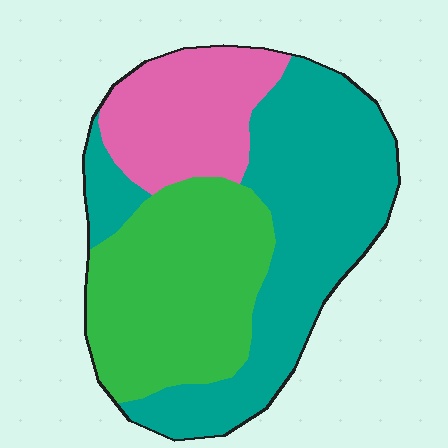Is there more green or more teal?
Teal.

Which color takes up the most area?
Teal, at roughly 45%.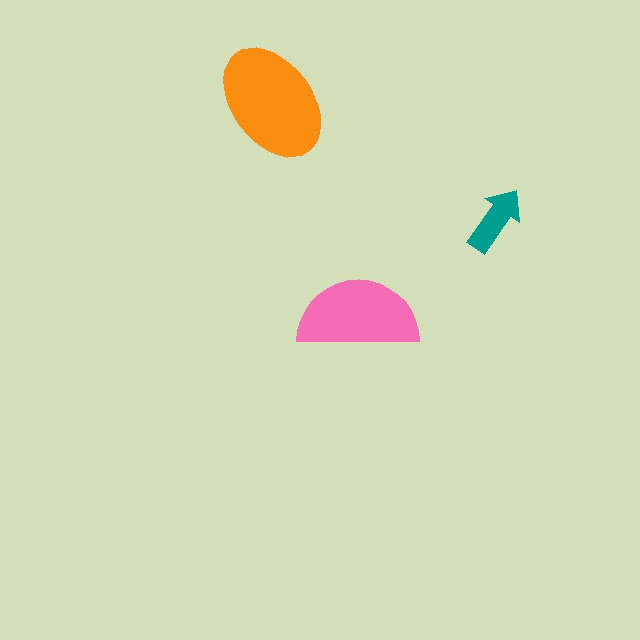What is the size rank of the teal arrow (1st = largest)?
3rd.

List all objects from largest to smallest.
The orange ellipse, the pink semicircle, the teal arrow.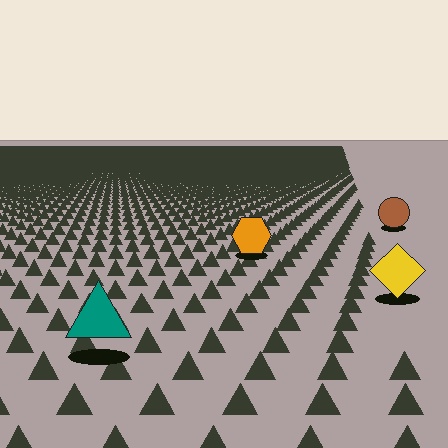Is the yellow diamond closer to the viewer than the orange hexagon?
Yes. The yellow diamond is closer — you can tell from the texture gradient: the ground texture is coarser near it.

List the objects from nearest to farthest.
From nearest to farthest: the teal triangle, the yellow diamond, the orange hexagon, the brown circle.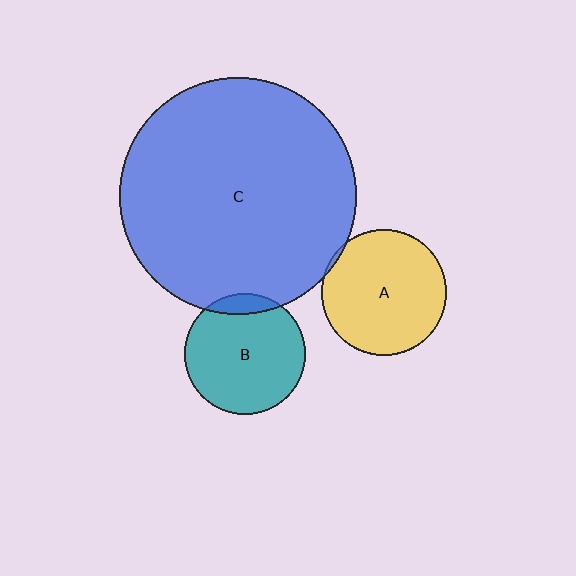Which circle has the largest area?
Circle C (blue).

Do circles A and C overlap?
Yes.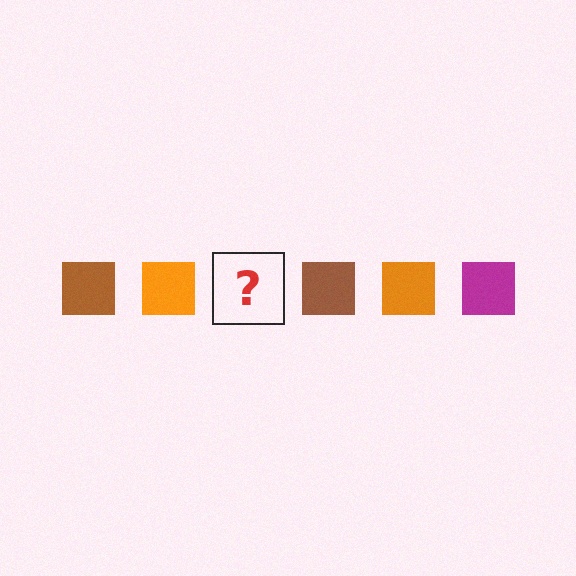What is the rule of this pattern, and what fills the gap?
The rule is that the pattern cycles through brown, orange, magenta squares. The gap should be filled with a magenta square.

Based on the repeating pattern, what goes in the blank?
The blank should be a magenta square.